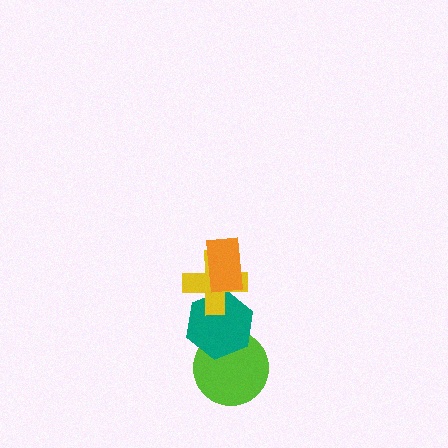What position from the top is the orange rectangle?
The orange rectangle is 1st from the top.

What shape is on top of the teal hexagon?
The yellow cross is on top of the teal hexagon.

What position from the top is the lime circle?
The lime circle is 4th from the top.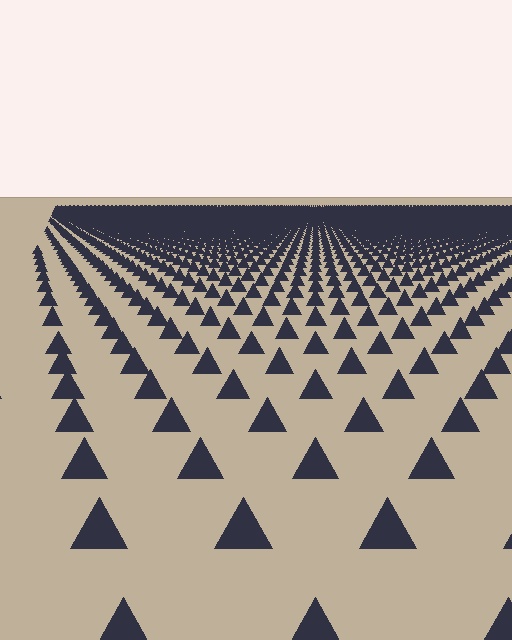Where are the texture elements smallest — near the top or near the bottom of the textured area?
Near the top.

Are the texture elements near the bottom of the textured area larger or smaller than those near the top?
Larger. Near the bottom, elements are closer to the viewer and appear at a bigger on-screen size.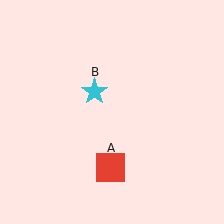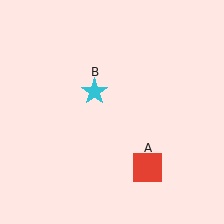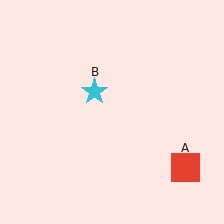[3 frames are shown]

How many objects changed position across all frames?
1 object changed position: red square (object A).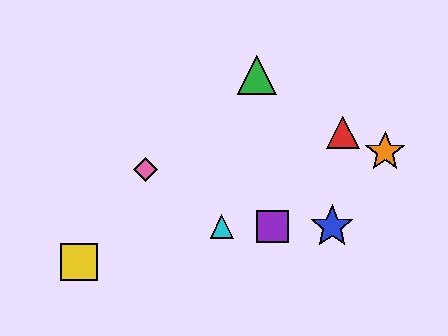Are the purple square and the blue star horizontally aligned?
Yes, both are at y≈227.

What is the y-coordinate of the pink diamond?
The pink diamond is at y≈169.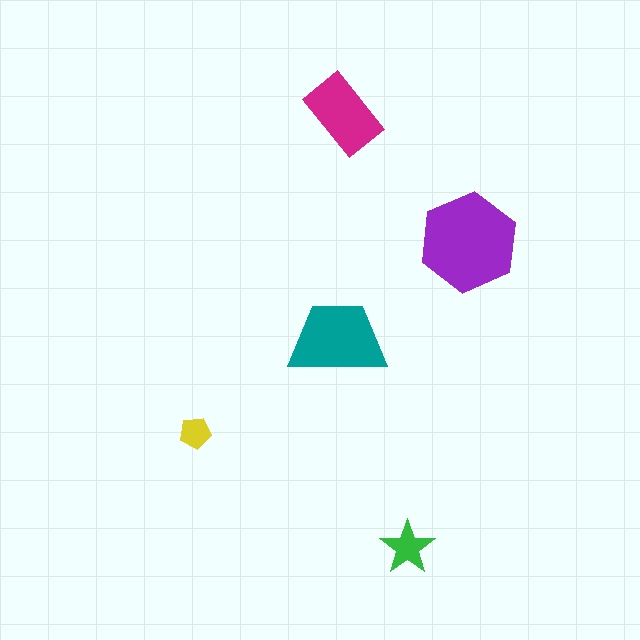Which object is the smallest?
The yellow pentagon.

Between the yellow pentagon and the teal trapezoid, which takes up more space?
The teal trapezoid.